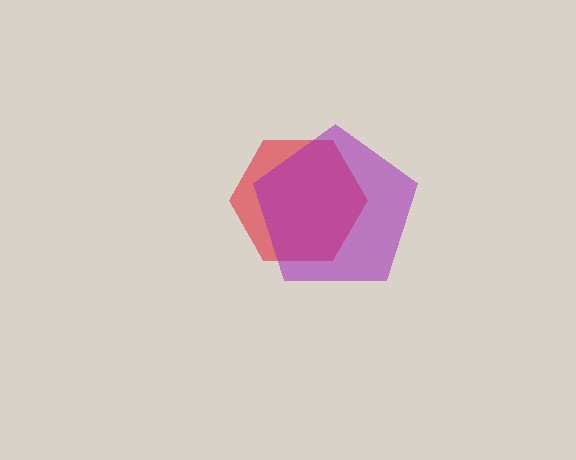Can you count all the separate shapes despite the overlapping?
Yes, there are 2 separate shapes.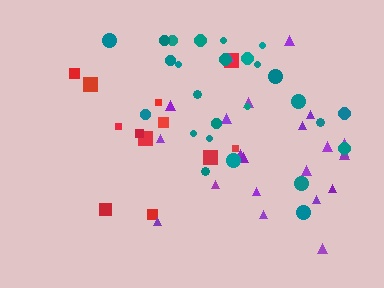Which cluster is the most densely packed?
Teal.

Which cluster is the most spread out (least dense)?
Purple.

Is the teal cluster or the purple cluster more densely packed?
Teal.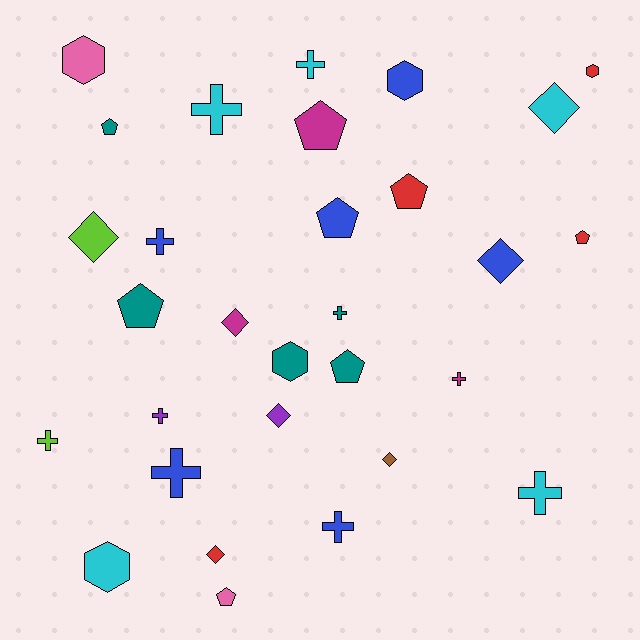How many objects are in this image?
There are 30 objects.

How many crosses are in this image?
There are 10 crosses.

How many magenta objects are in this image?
There are 3 magenta objects.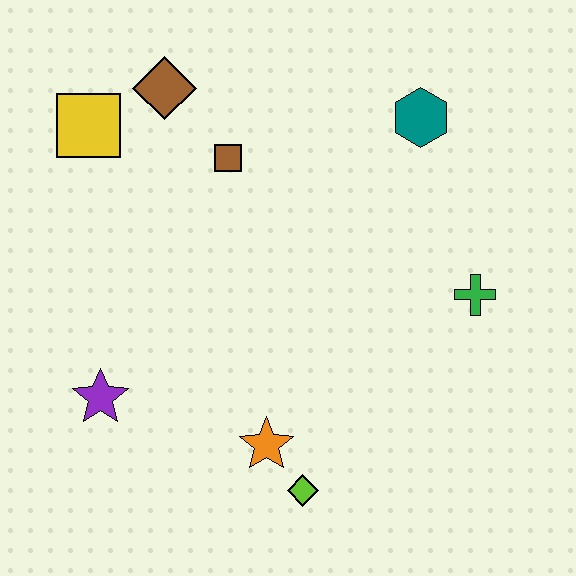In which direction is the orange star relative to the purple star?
The orange star is to the right of the purple star.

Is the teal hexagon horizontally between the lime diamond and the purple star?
No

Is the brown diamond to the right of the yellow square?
Yes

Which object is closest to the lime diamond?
The orange star is closest to the lime diamond.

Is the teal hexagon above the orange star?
Yes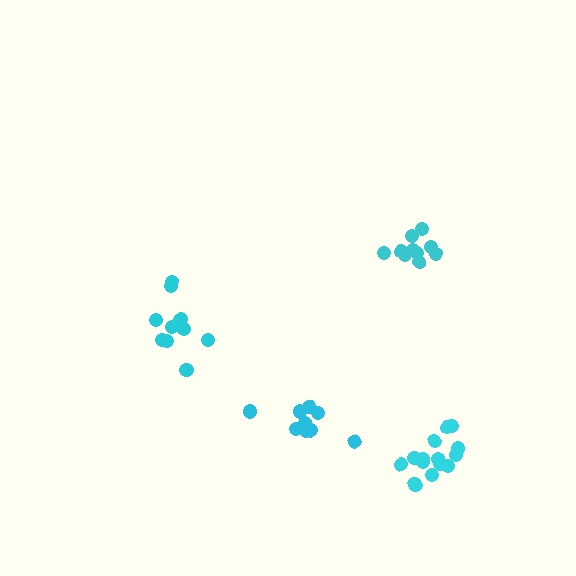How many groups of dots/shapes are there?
There are 4 groups.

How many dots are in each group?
Group 1: 10 dots, Group 2: 14 dots, Group 3: 10 dots, Group 4: 9 dots (43 total).